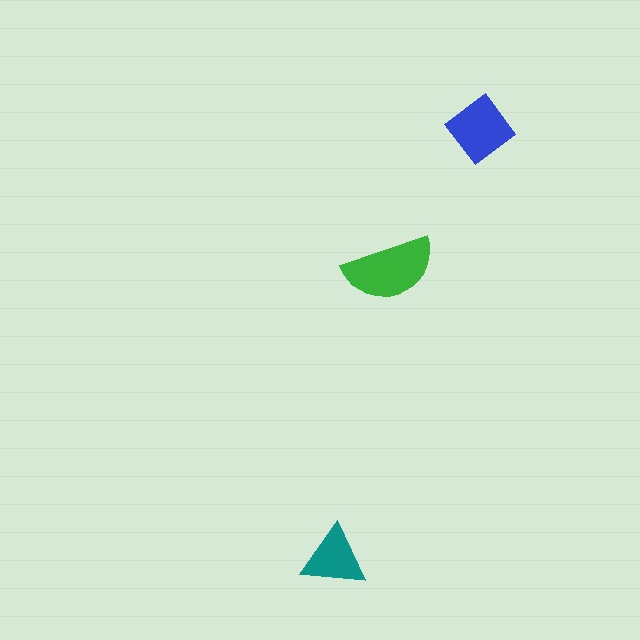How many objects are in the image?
There are 3 objects in the image.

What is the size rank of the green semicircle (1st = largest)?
1st.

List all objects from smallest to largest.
The teal triangle, the blue diamond, the green semicircle.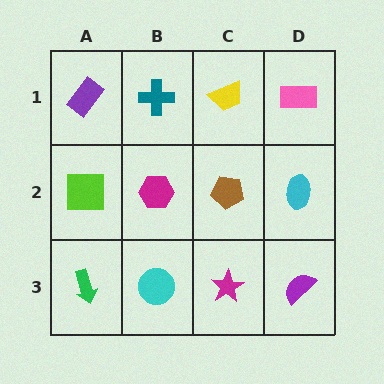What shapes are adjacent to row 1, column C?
A brown pentagon (row 2, column C), a teal cross (row 1, column B), a pink rectangle (row 1, column D).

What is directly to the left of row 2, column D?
A brown pentagon.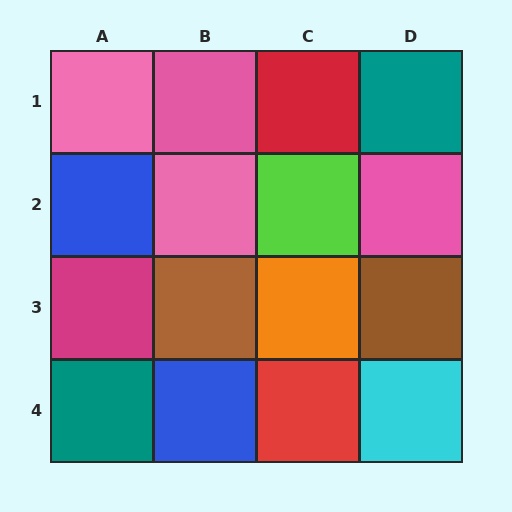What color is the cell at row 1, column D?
Teal.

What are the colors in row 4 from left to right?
Teal, blue, red, cyan.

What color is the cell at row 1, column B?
Pink.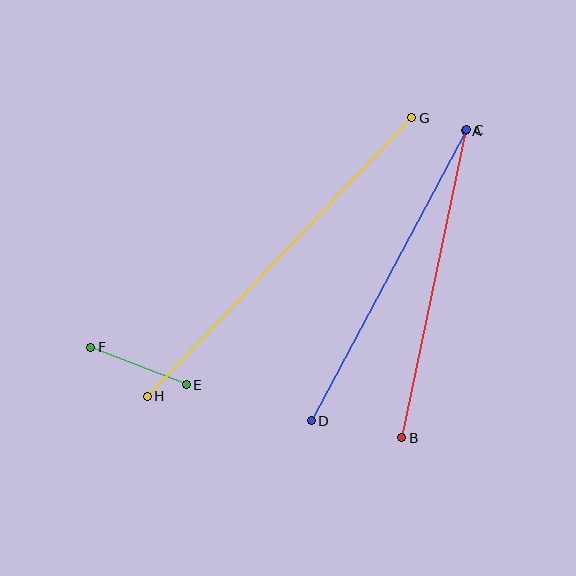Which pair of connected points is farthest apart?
Points G and H are farthest apart.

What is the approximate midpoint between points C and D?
The midpoint is at approximately (389, 275) pixels.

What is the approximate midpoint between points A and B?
The midpoint is at approximately (433, 284) pixels.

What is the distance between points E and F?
The distance is approximately 102 pixels.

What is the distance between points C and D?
The distance is approximately 330 pixels.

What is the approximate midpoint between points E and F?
The midpoint is at approximately (138, 366) pixels.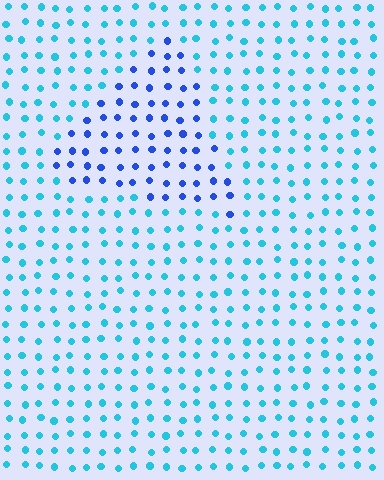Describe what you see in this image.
The image is filled with small cyan elements in a uniform arrangement. A triangle-shaped region is visible where the elements are tinted to a slightly different hue, forming a subtle color boundary.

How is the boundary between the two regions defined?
The boundary is defined purely by a slight shift in hue (about 39 degrees). Spacing, size, and orientation are identical on both sides.